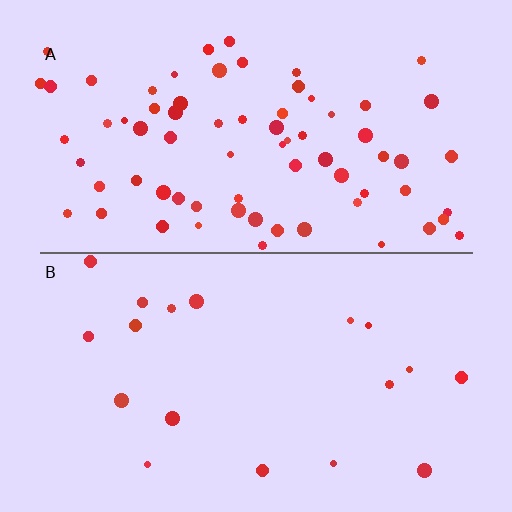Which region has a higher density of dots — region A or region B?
A (the top).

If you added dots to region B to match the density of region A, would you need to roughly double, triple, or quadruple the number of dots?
Approximately quadruple.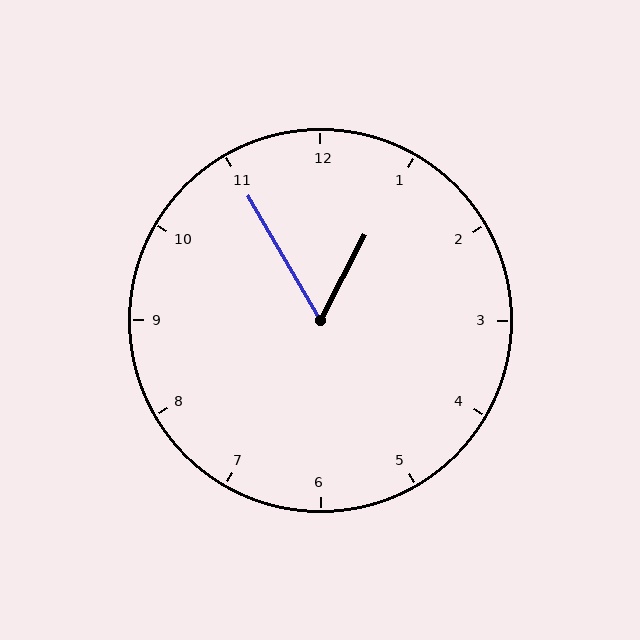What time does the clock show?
12:55.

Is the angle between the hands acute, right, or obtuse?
It is acute.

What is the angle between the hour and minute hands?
Approximately 58 degrees.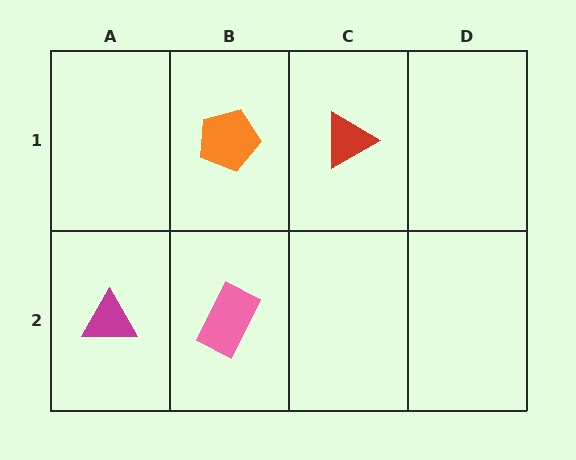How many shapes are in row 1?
2 shapes.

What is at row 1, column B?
An orange pentagon.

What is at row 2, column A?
A magenta triangle.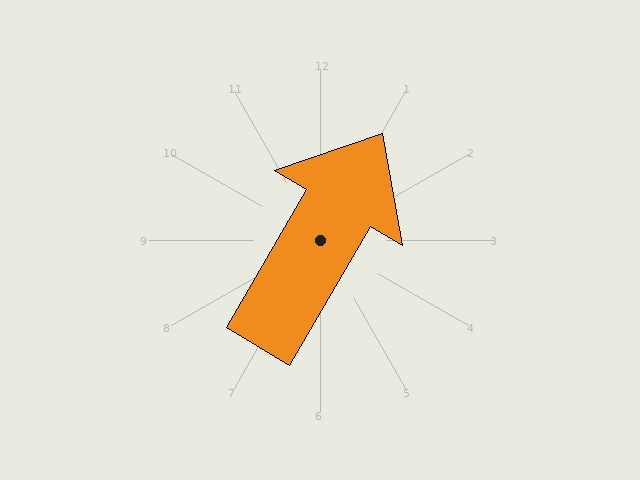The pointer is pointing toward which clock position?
Roughly 1 o'clock.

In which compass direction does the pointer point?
Northeast.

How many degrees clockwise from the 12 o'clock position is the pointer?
Approximately 30 degrees.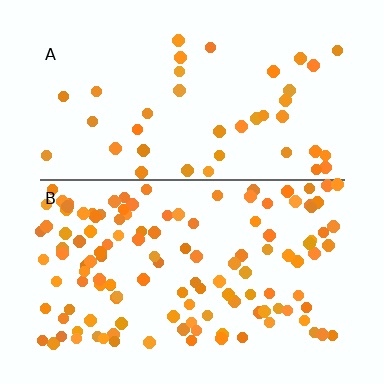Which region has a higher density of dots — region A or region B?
B (the bottom).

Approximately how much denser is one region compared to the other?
Approximately 3.1× — region B over region A.